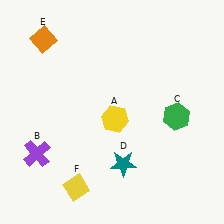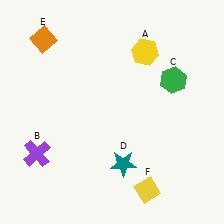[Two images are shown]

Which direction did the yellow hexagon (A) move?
The yellow hexagon (A) moved up.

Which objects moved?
The objects that moved are: the yellow hexagon (A), the green hexagon (C), the yellow diamond (F).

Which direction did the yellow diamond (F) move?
The yellow diamond (F) moved right.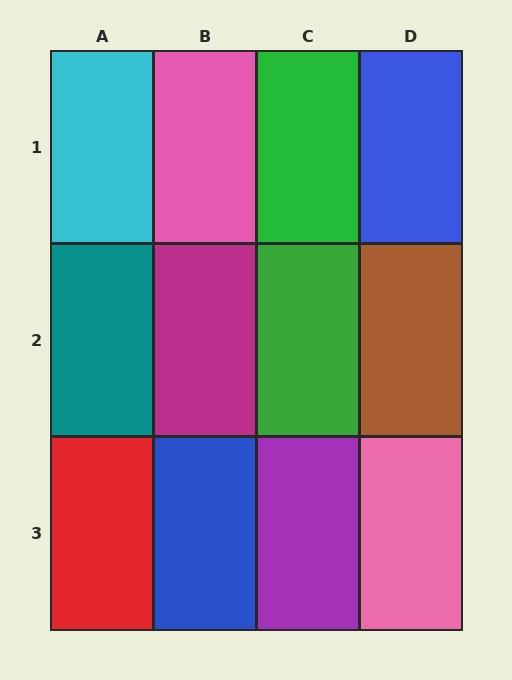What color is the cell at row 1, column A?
Cyan.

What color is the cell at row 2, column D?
Brown.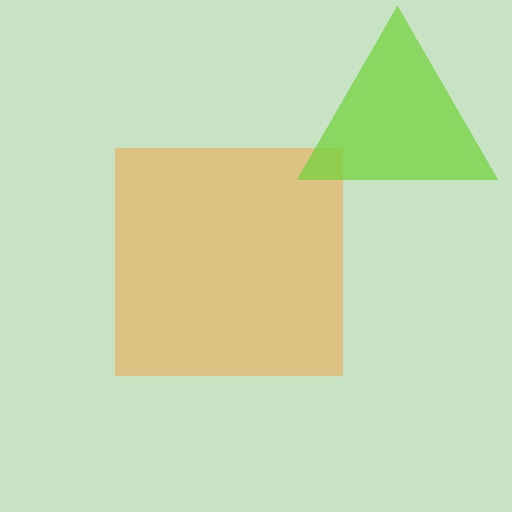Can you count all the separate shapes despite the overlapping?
Yes, there are 2 separate shapes.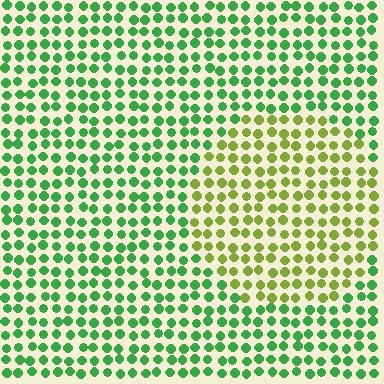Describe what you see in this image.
The image is filled with small green elements in a uniform arrangement. A circle-shaped region is visible where the elements are tinted to a slightly different hue, forming a subtle color boundary.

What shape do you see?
I see a circle.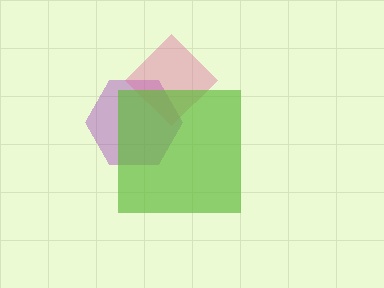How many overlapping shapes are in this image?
There are 3 overlapping shapes in the image.